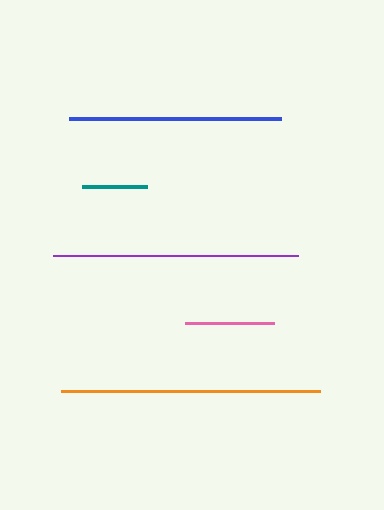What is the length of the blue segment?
The blue segment is approximately 212 pixels long.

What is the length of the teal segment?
The teal segment is approximately 65 pixels long.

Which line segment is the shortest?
The teal line is the shortest at approximately 65 pixels.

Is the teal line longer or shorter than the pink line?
The pink line is longer than the teal line.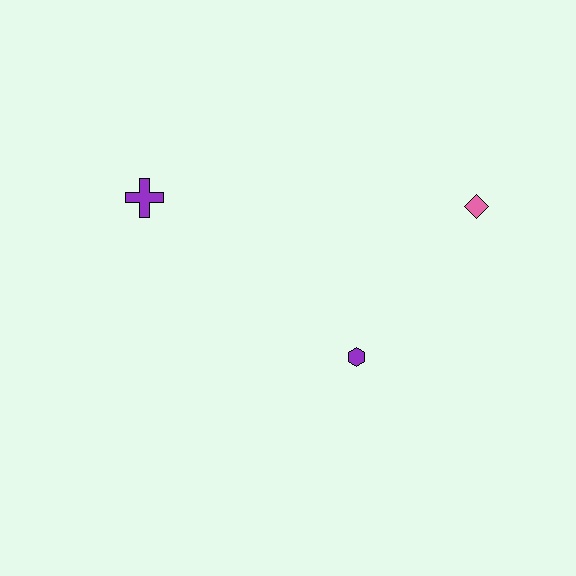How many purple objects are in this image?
There are 2 purple objects.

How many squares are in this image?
There are no squares.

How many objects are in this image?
There are 3 objects.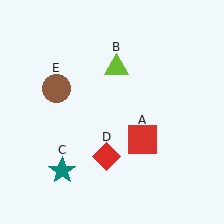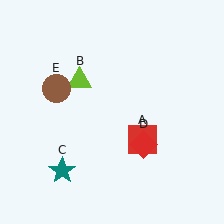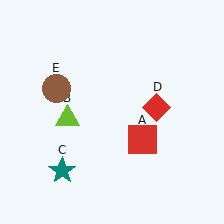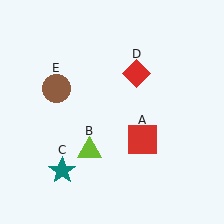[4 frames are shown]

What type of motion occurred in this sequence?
The lime triangle (object B), red diamond (object D) rotated counterclockwise around the center of the scene.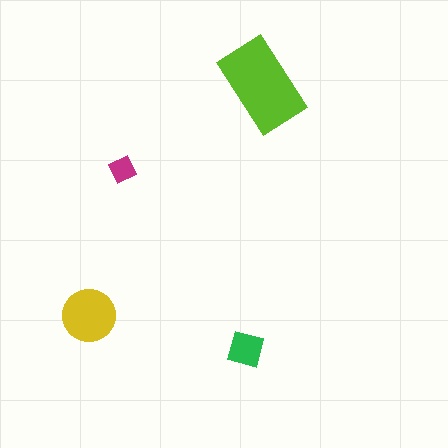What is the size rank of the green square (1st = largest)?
3rd.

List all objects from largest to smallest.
The lime rectangle, the yellow circle, the green square, the magenta diamond.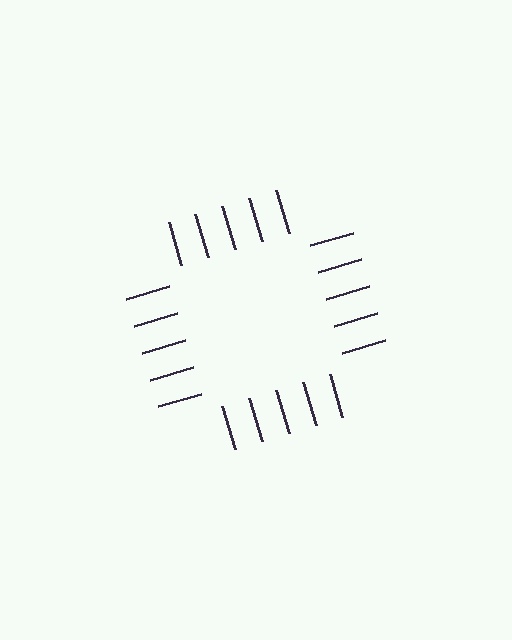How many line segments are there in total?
20 — 5 along each of the 4 edges.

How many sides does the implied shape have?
4 sides — the line-ends trace a square.